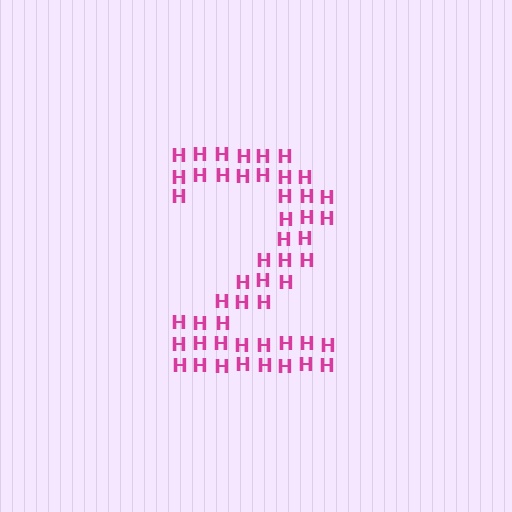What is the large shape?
The large shape is the digit 2.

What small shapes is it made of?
It is made of small letter H's.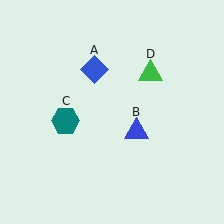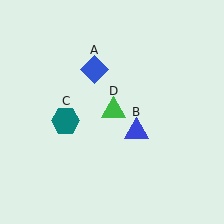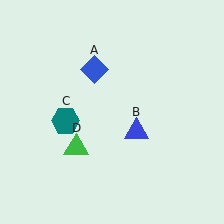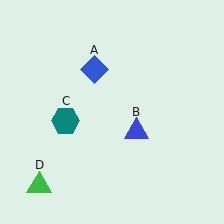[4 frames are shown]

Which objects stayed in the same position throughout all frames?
Blue diamond (object A) and blue triangle (object B) and teal hexagon (object C) remained stationary.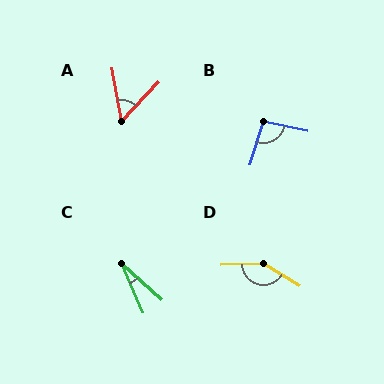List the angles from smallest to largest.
C (25°), A (54°), B (96°), D (147°).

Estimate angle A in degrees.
Approximately 54 degrees.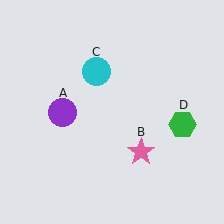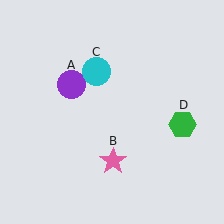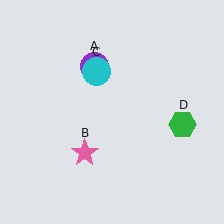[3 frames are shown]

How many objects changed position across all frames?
2 objects changed position: purple circle (object A), pink star (object B).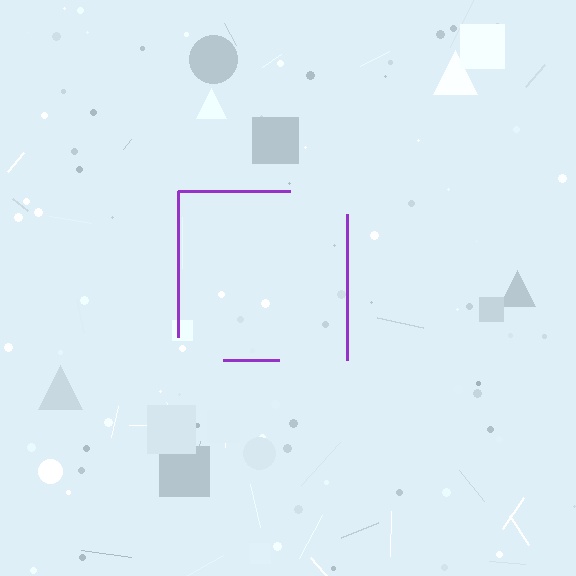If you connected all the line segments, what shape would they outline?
They would outline a square.